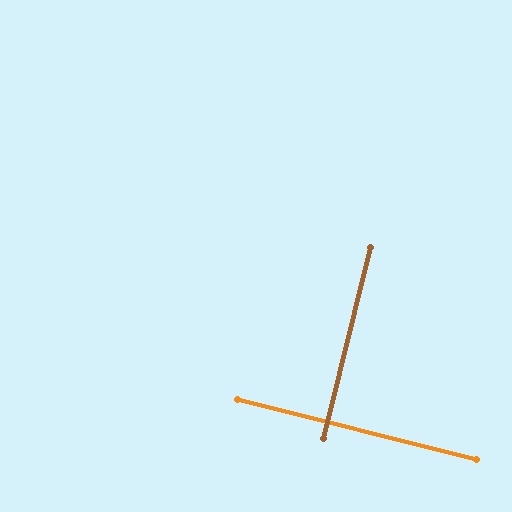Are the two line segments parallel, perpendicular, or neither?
Perpendicular — they meet at approximately 90°.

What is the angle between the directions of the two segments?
Approximately 90 degrees.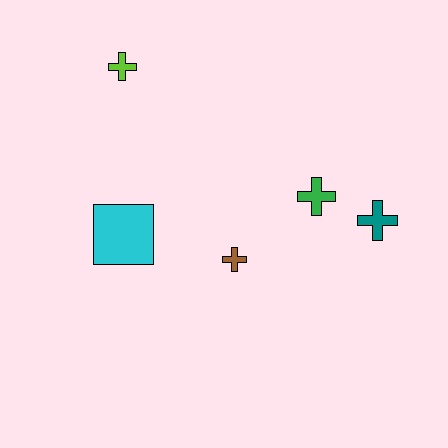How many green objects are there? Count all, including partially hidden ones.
There is 1 green object.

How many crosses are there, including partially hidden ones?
There are 4 crosses.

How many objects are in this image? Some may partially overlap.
There are 5 objects.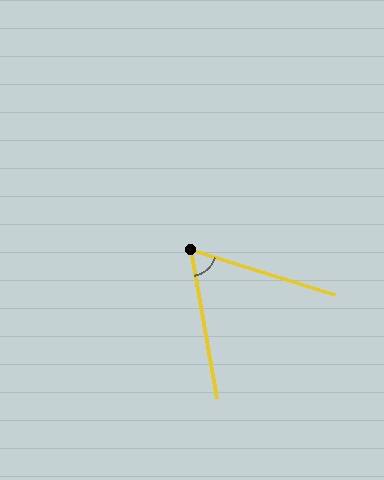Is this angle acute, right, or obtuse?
It is acute.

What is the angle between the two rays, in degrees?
Approximately 63 degrees.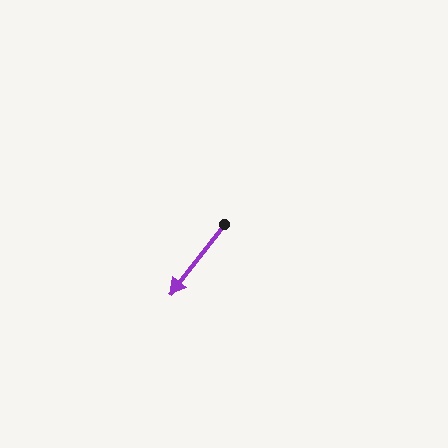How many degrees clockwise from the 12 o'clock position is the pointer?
Approximately 218 degrees.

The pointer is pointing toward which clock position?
Roughly 7 o'clock.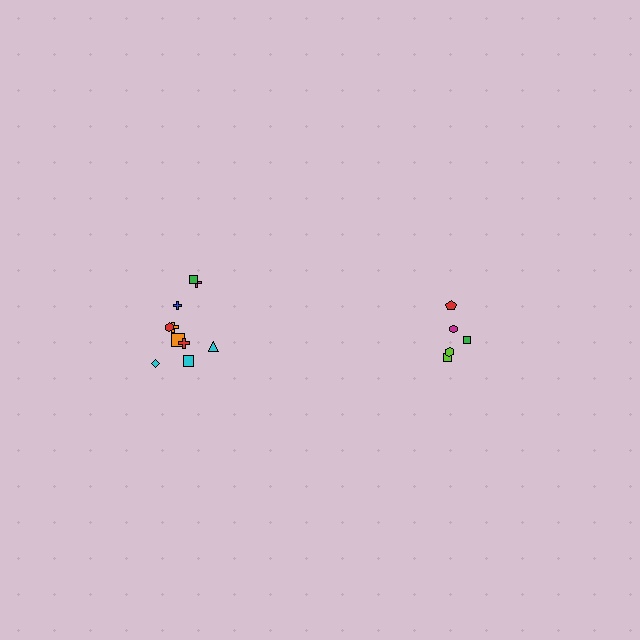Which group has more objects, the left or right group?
The left group.